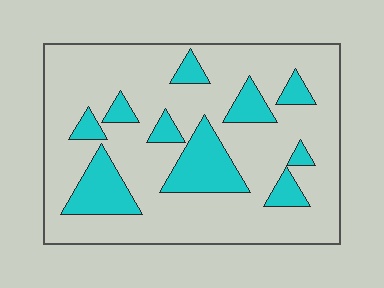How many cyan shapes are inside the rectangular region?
10.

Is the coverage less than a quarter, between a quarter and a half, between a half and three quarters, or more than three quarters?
Less than a quarter.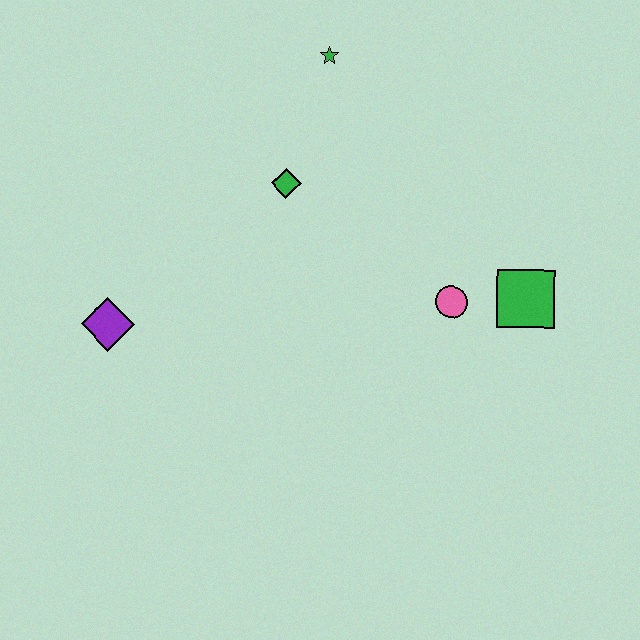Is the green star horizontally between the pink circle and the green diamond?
Yes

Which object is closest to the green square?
The pink circle is closest to the green square.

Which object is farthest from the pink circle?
The purple diamond is farthest from the pink circle.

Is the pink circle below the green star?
Yes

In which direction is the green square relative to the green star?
The green square is below the green star.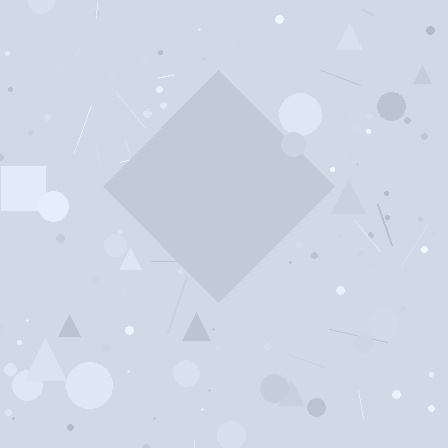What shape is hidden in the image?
A diamond is hidden in the image.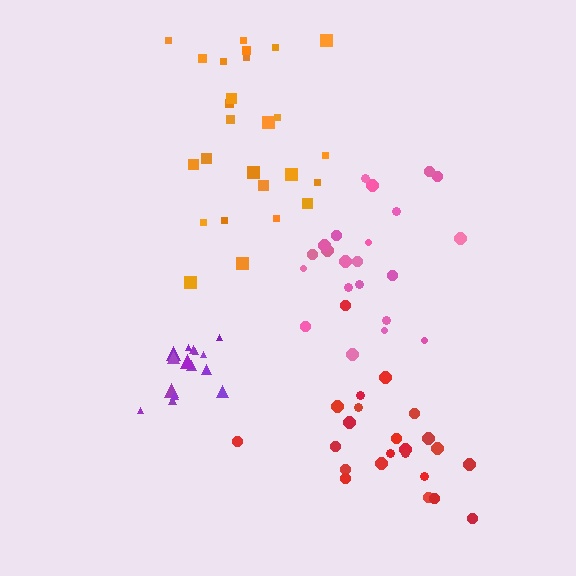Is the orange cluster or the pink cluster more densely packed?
Pink.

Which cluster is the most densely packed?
Purple.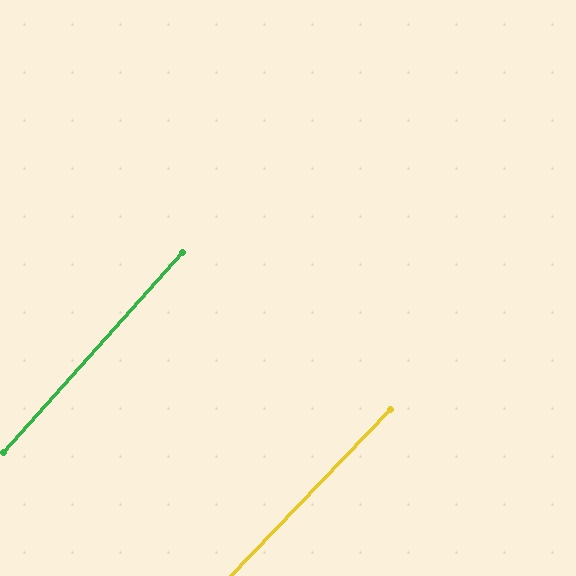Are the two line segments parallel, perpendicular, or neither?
Parallel — their directions differ by only 1.8°.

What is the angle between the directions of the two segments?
Approximately 2 degrees.